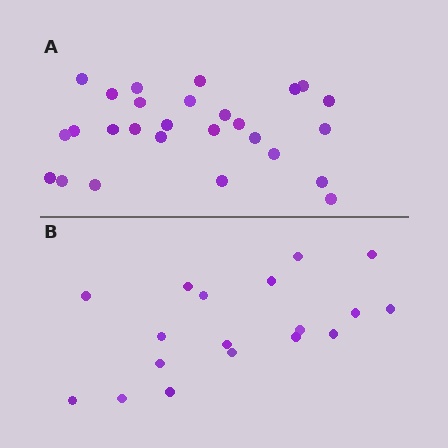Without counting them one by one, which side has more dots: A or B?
Region A (the top region) has more dots.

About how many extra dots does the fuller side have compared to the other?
Region A has roughly 8 or so more dots than region B.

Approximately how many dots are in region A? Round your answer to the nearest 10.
About 30 dots. (The exact count is 27, which rounds to 30.)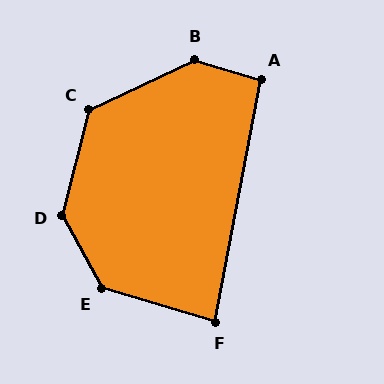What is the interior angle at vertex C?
Approximately 129 degrees (obtuse).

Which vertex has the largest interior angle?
B, at approximately 138 degrees.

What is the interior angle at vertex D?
Approximately 137 degrees (obtuse).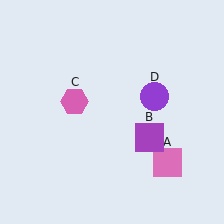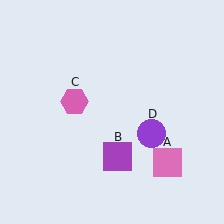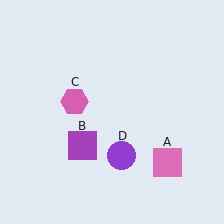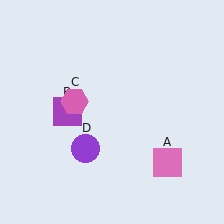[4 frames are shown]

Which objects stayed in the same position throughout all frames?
Pink square (object A) and pink hexagon (object C) remained stationary.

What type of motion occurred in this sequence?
The purple square (object B), purple circle (object D) rotated clockwise around the center of the scene.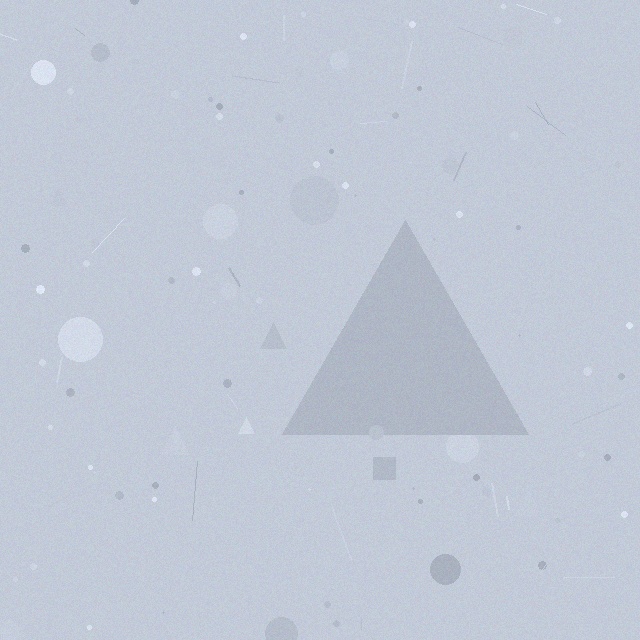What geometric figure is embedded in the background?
A triangle is embedded in the background.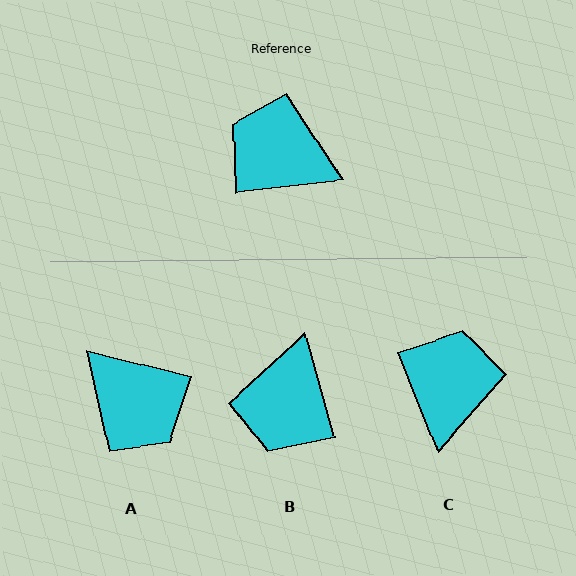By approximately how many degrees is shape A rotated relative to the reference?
Approximately 160 degrees counter-clockwise.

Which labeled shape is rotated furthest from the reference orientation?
A, about 160 degrees away.